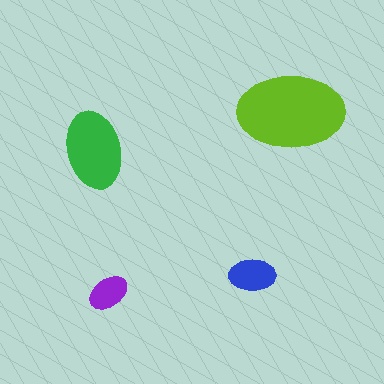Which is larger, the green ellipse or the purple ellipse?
The green one.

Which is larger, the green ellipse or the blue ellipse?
The green one.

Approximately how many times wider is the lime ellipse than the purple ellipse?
About 2.5 times wider.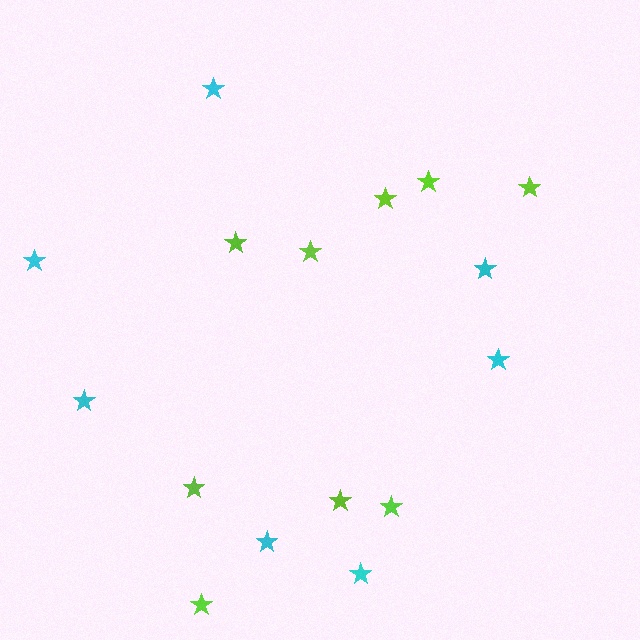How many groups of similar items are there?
There are 2 groups: one group of lime stars (9) and one group of cyan stars (7).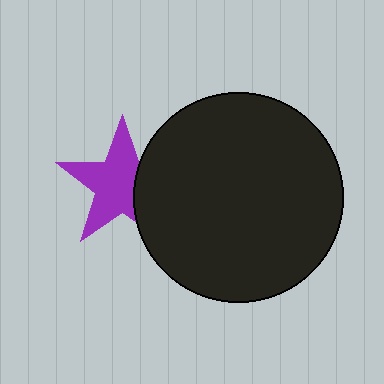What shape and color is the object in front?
The object in front is a black circle.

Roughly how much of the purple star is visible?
Most of it is visible (roughly 69%).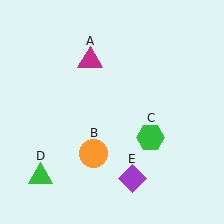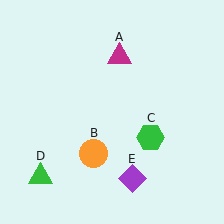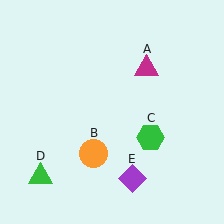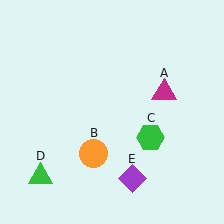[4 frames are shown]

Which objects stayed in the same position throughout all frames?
Orange circle (object B) and green hexagon (object C) and green triangle (object D) and purple diamond (object E) remained stationary.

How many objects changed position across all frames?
1 object changed position: magenta triangle (object A).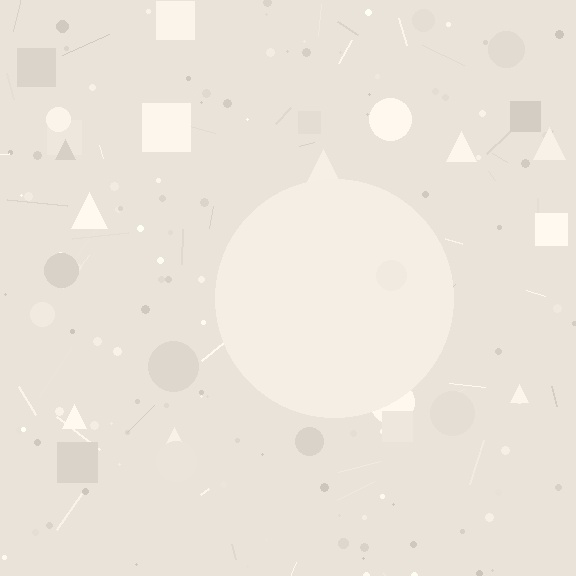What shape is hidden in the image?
A circle is hidden in the image.